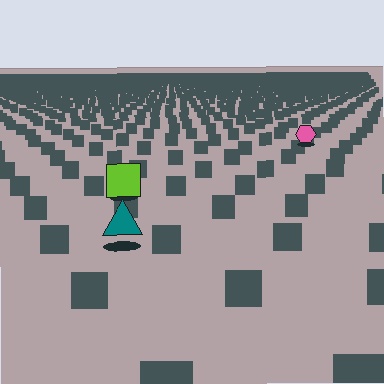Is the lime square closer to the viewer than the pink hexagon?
Yes. The lime square is closer — you can tell from the texture gradient: the ground texture is coarser near it.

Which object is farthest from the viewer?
The pink hexagon is farthest from the viewer. It appears smaller and the ground texture around it is denser.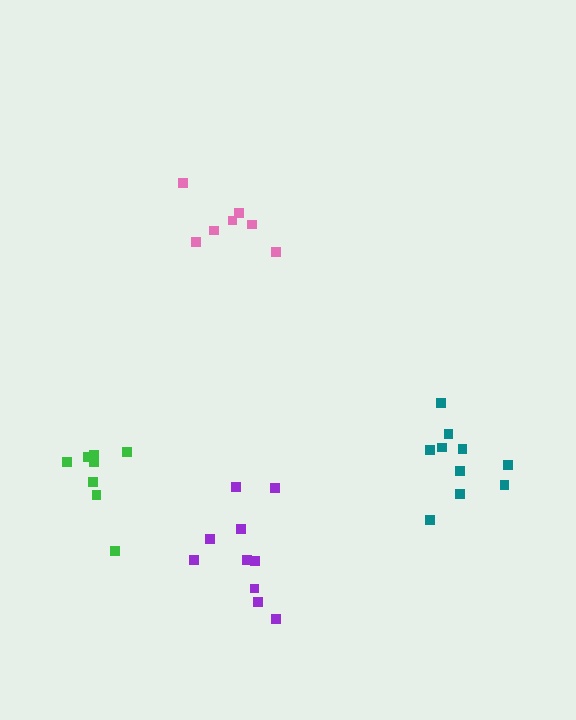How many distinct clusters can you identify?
There are 4 distinct clusters.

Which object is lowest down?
The purple cluster is bottommost.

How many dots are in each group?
Group 1: 10 dots, Group 2: 8 dots, Group 3: 7 dots, Group 4: 10 dots (35 total).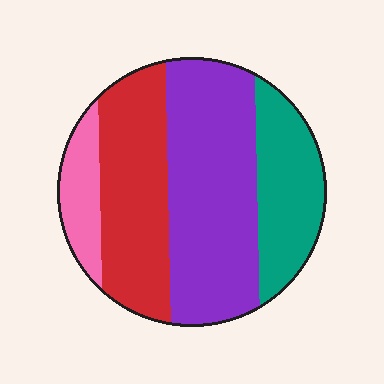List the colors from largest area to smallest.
From largest to smallest: purple, red, teal, pink.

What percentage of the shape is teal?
Teal takes up about one fifth (1/5) of the shape.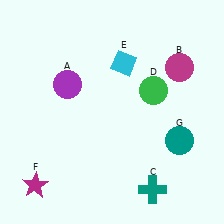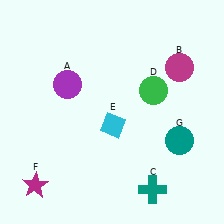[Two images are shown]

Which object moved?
The cyan diamond (E) moved down.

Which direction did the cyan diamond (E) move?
The cyan diamond (E) moved down.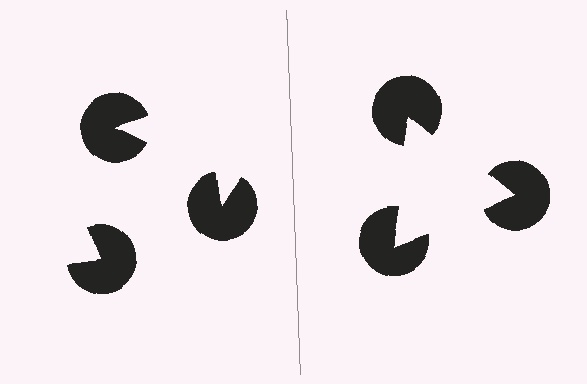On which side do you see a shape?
An illusory triangle appears on the right side. On the left side the wedge cuts are rotated, so no coherent shape forms.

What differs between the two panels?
The pac-man discs are positioned identically on both sides; only the wedge orientations differ. On the right they align to a triangle; on the left they are misaligned.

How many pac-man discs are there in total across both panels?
6 — 3 on each side.